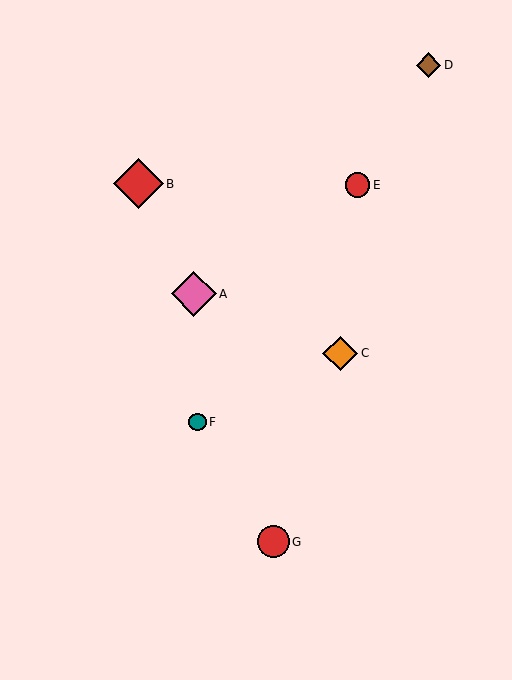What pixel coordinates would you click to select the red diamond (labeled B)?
Click at (138, 184) to select the red diamond B.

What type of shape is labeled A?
Shape A is a pink diamond.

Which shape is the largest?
The red diamond (labeled B) is the largest.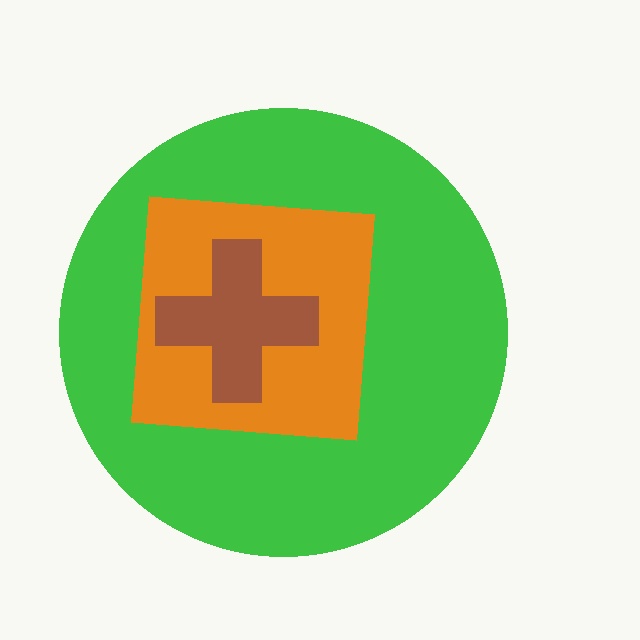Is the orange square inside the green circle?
Yes.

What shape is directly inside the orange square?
The brown cross.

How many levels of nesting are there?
3.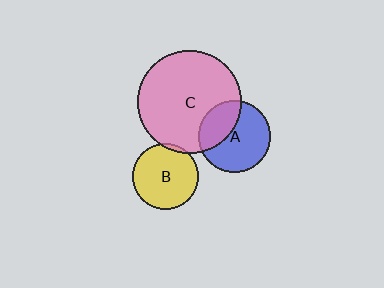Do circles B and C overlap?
Yes.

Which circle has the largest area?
Circle C (pink).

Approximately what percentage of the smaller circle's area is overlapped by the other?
Approximately 5%.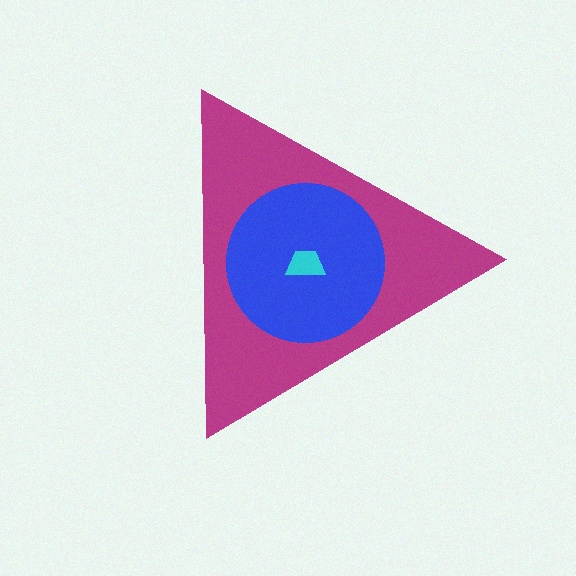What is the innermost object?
The cyan trapezoid.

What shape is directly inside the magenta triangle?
The blue circle.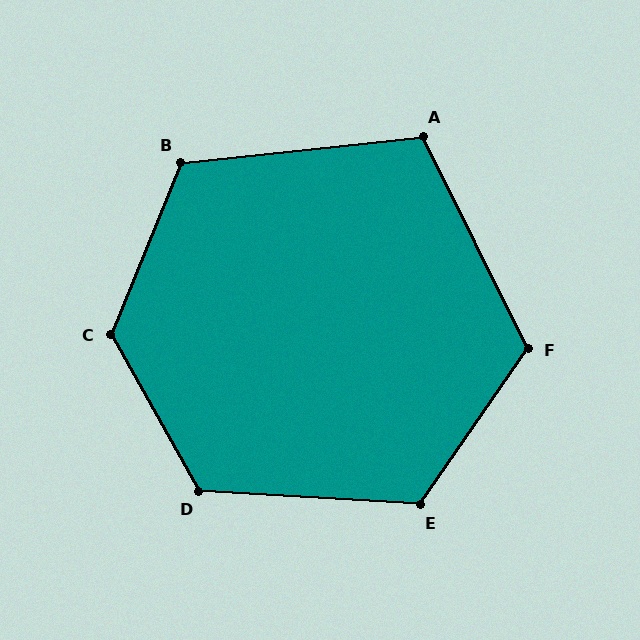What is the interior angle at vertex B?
Approximately 118 degrees (obtuse).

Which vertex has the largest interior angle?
C, at approximately 128 degrees.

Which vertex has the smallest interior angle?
A, at approximately 110 degrees.